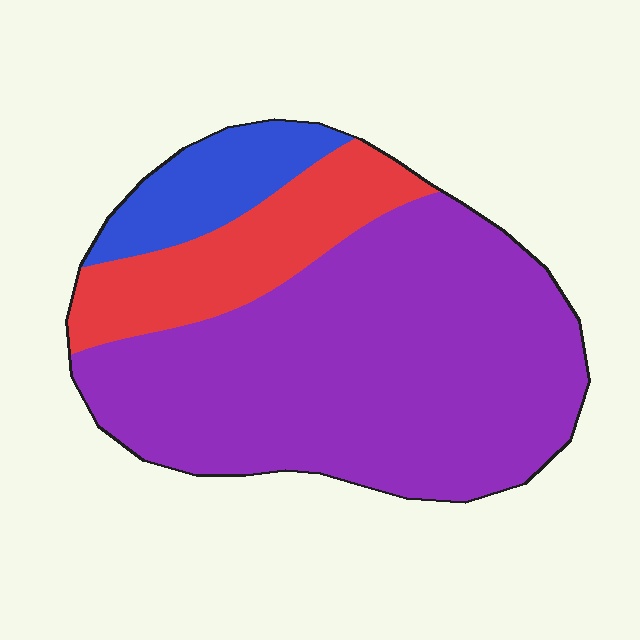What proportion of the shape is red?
Red covers 20% of the shape.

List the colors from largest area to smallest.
From largest to smallest: purple, red, blue.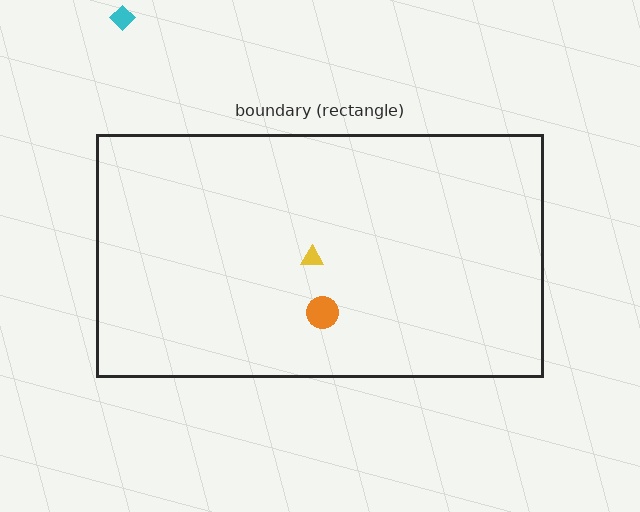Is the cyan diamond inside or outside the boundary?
Outside.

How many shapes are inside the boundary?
2 inside, 1 outside.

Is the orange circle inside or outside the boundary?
Inside.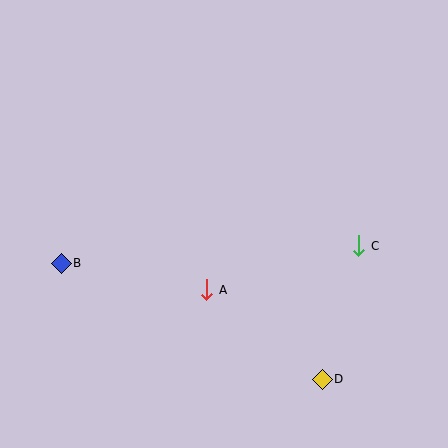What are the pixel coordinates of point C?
Point C is at (359, 246).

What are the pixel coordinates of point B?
Point B is at (61, 263).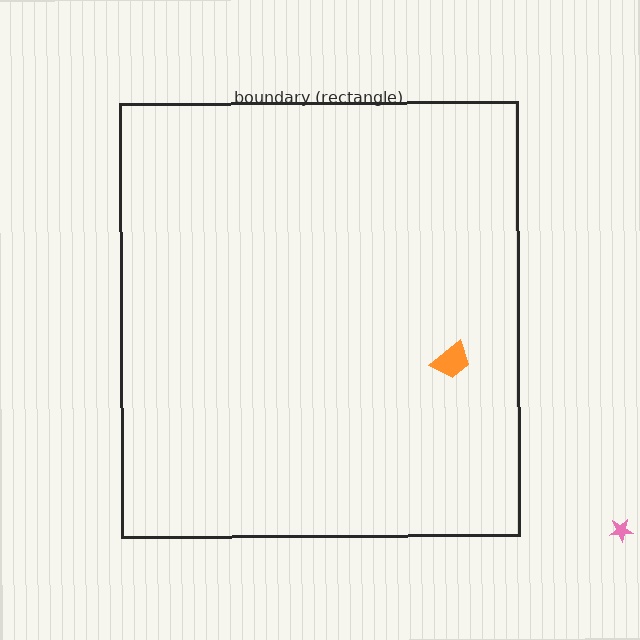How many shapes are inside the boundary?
1 inside, 1 outside.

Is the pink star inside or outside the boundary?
Outside.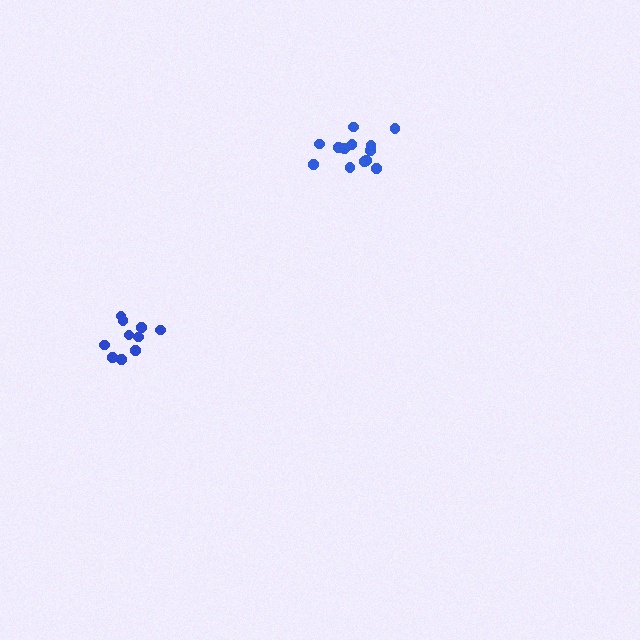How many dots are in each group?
Group 1: 10 dots, Group 2: 13 dots (23 total).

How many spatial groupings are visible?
There are 2 spatial groupings.